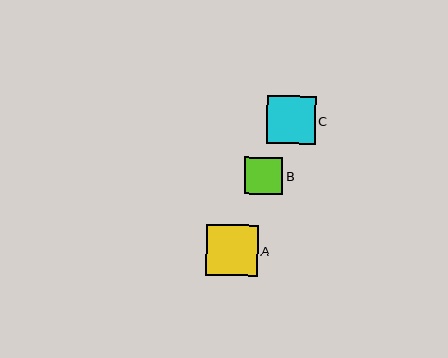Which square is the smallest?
Square B is the smallest with a size of approximately 38 pixels.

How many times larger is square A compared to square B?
Square A is approximately 1.4 times the size of square B.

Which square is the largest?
Square A is the largest with a size of approximately 51 pixels.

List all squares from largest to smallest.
From largest to smallest: A, C, B.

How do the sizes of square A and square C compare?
Square A and square C are approximately the same size.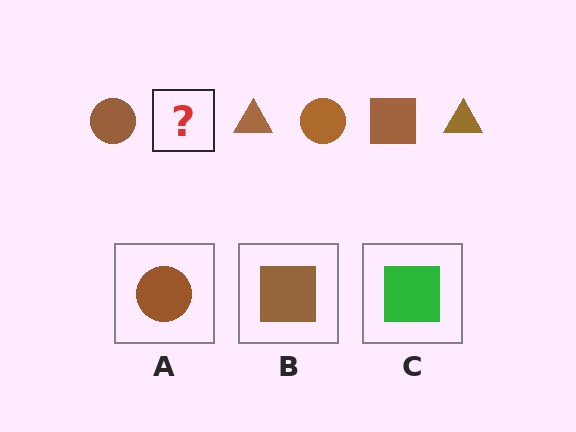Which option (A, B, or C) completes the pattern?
B.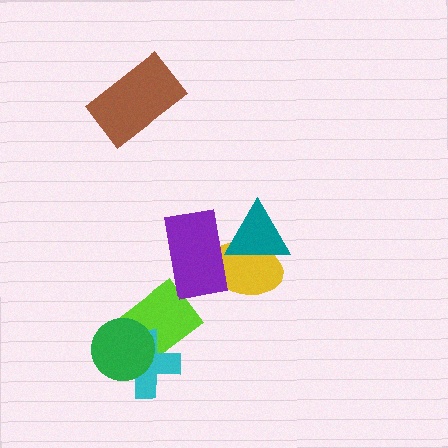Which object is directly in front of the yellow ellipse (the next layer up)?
The purple rectangle is directly in front of the yellow ellipse.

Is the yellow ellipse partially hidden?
Yes, it is partially covered by another shape.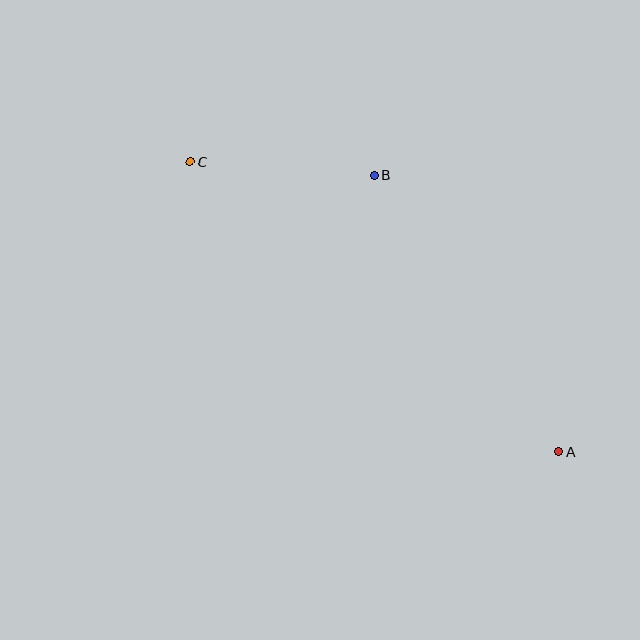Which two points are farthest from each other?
Points A and C are farthest from each other.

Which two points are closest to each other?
Points B and C are closest to each other.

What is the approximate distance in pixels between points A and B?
The distance between A and B is approximately 332 pixels.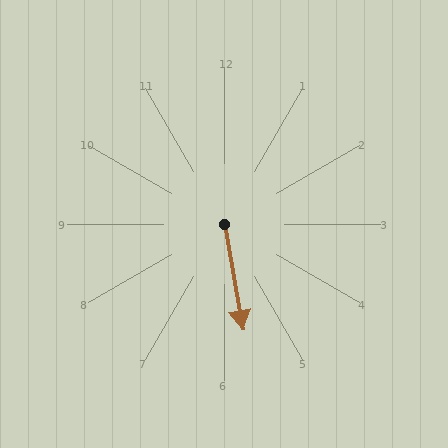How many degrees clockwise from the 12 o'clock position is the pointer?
Approximately 170 degrees.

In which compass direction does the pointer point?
South.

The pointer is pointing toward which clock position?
Roughly 6 o'clock.